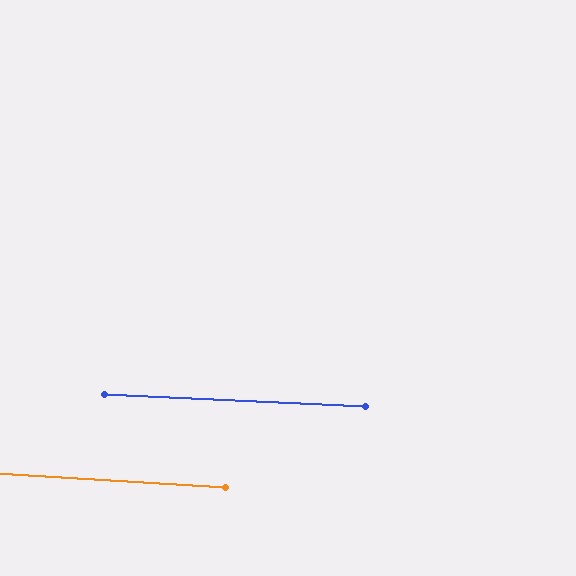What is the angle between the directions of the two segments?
Approximately 1 degree.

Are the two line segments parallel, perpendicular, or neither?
Parallel — their directions differ by only 1.0°.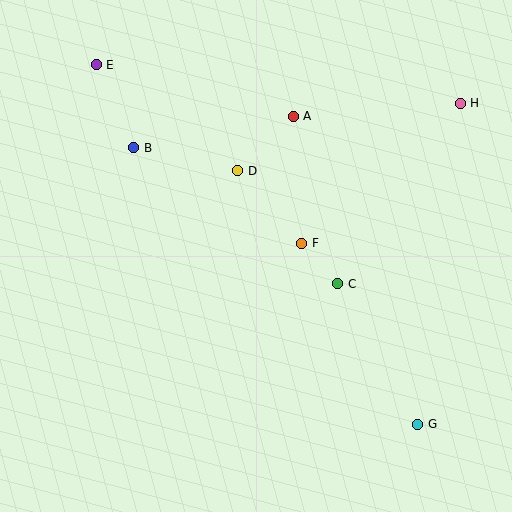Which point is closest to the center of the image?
Point F at (302, 243) is closest to the center.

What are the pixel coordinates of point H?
Point H is at (460, 103).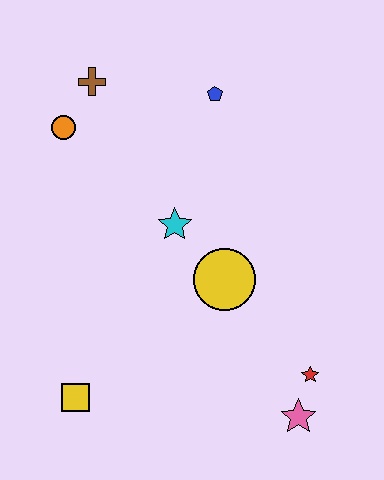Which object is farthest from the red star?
The brown cross is farthest from the red star.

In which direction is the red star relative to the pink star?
The red star is above the pink star.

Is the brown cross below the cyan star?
No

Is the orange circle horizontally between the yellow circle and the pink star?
No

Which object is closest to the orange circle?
The brown cross is closest to the orange circle.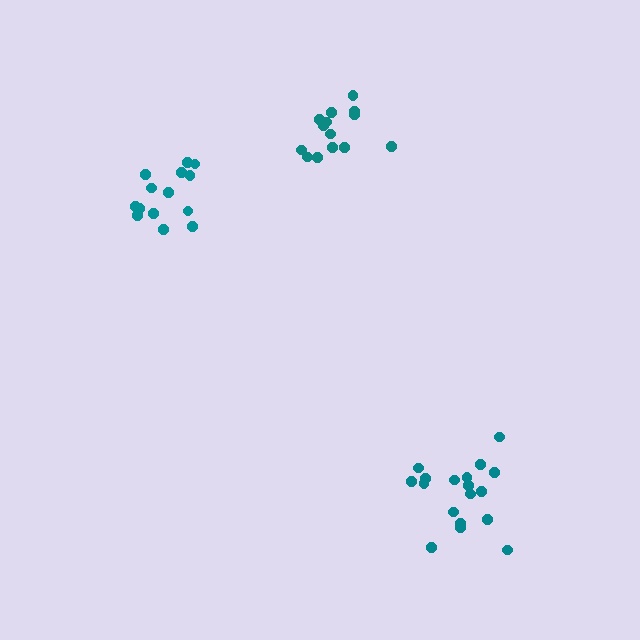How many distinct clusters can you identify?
There are 3 distinct clusters.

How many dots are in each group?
Group 1: 15 dots, Group 2: 14 dots, Group 3: 18 dots (47 total).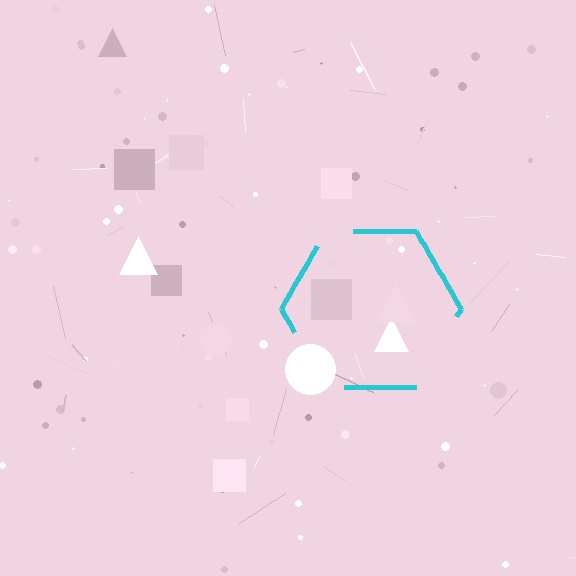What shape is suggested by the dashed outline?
The dashed outline suggests a hexagon.